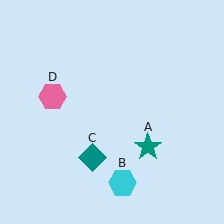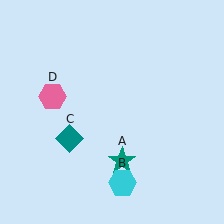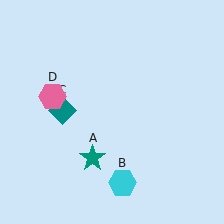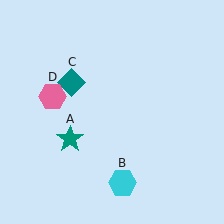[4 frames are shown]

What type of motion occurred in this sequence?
The teal star (object A), teal diamond (object C) rotated clockwise around the center of the scene.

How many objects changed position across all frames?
2 objects changed position: teal star (object A), teal diamond (object C).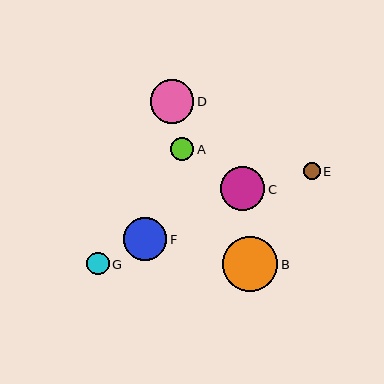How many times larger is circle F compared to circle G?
Circle F is approximately 2.0 times the size of circle G.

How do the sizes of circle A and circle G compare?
Circle A and circle G are approximately the same size.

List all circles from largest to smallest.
From largest to smallest: B, C, D, F, A, G, E.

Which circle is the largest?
Circle B is the largest with a size of approximately 55 pixels.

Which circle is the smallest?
Circle E is the smallest with a size of approximately 17 pixels.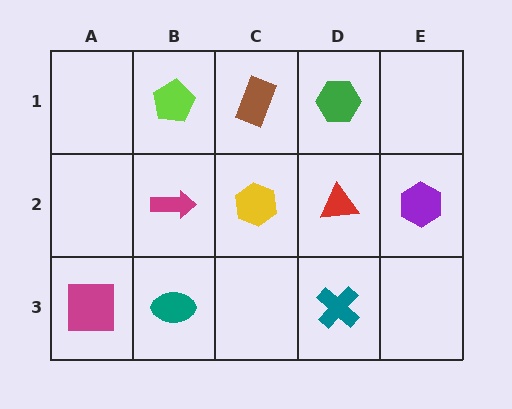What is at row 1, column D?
A green hexagon.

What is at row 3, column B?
A teal ellipse.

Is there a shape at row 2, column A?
No, that cell is empty.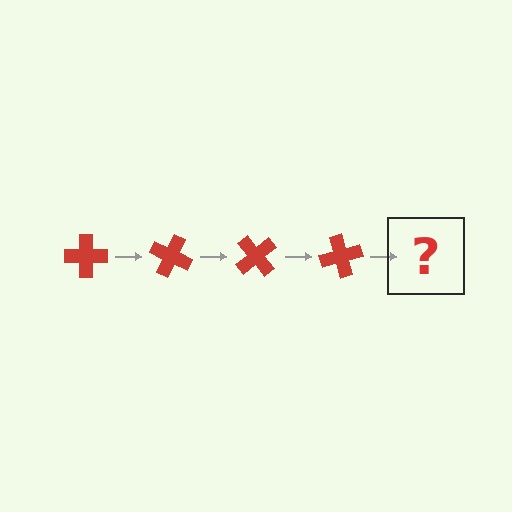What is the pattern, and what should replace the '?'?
The pattern is that the cross rotates 25 degrees each step. The '?' should be a red cross rotated 100 degrees.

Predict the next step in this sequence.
The next step is a red cross rotated 100 degrees.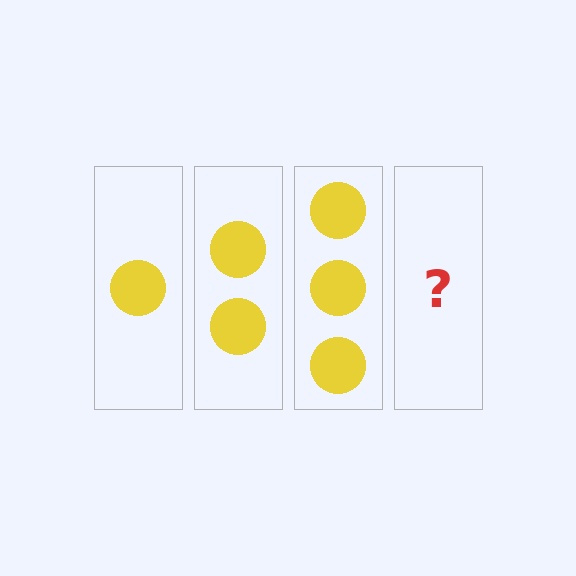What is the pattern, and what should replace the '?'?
The pattern is that each step adds one more circle. The '?' should be 4 circles.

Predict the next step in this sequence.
The next step is 4 circles.